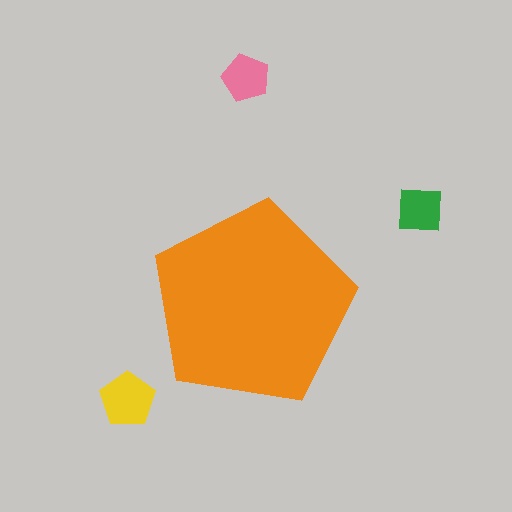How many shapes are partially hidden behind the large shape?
0 shapes are partially hidden.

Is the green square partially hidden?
No, the green square is fully visible.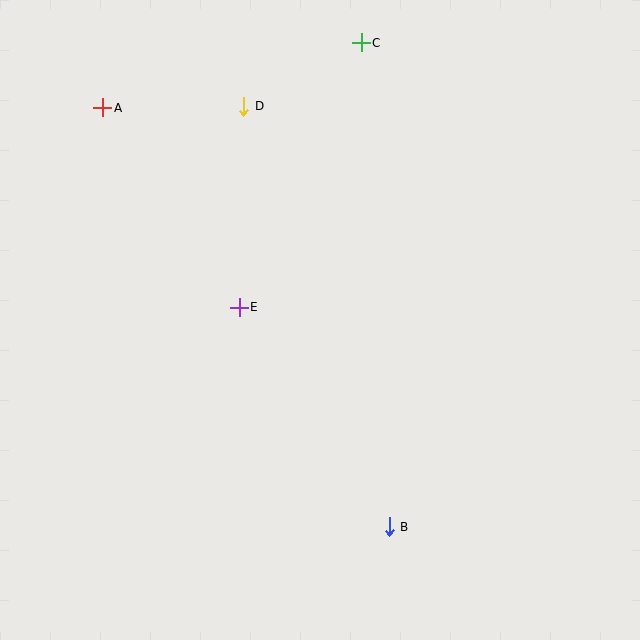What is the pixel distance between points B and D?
The distance between B and D is 445 pixels.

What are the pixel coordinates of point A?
Point A is at (103, 108).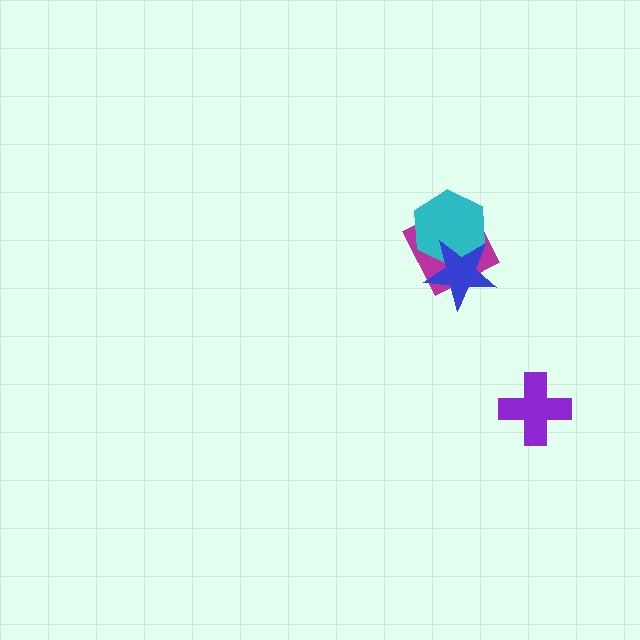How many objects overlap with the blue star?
2 objects overlap with the blue star.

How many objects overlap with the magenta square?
2 objects overlap with the magenta square.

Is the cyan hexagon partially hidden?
Yes, it is partially covered by another shape.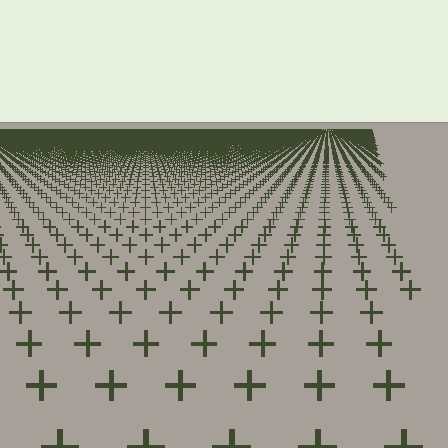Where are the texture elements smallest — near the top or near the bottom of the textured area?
Near the top.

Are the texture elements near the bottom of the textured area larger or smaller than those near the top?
Larger. Near the bottom, elements are closer to the viewer and appear at a bigger on-screen size.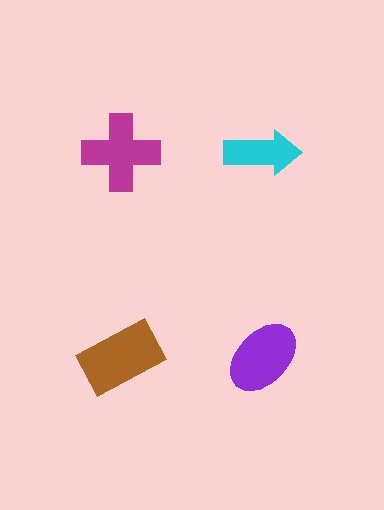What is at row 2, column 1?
A brown rectangle.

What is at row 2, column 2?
A purple ellipse.